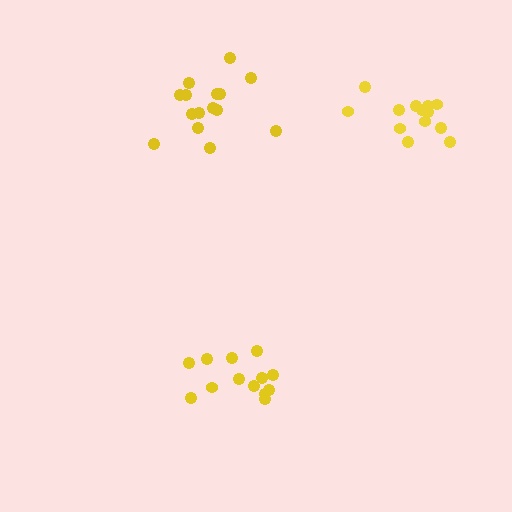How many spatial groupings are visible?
There are 3 spatial groupings.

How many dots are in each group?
Group 1: 13 dots, Group 2: 13 dots, Group 3: 15 dots (41 total).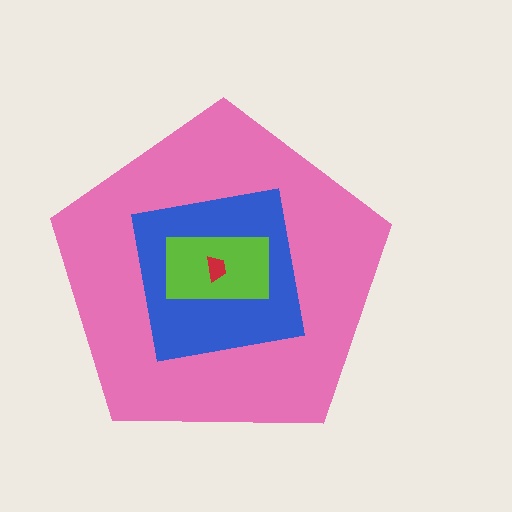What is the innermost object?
The red trapezoid.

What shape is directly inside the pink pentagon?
The blue square.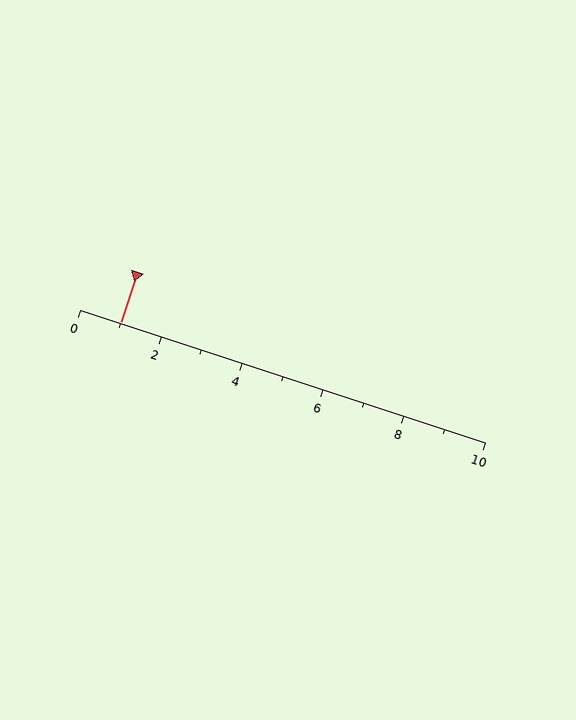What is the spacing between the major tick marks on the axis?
The major ticks are spaced 2 apart.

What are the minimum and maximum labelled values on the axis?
The axis runs from 0 to 10.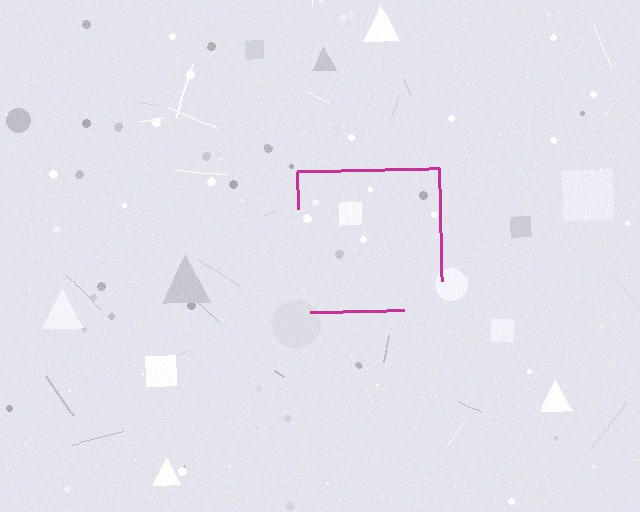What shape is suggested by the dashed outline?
The dashed outline suggests a square.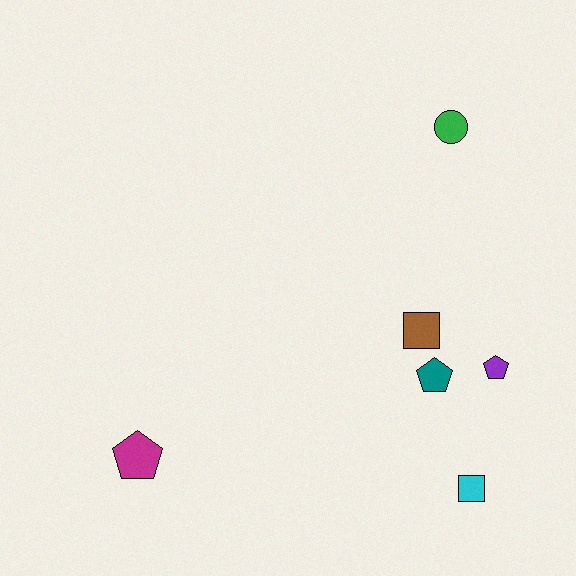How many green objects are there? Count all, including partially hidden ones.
There is 1 green object.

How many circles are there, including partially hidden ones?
There is 1 circle.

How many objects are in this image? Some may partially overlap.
There are 6 objects.